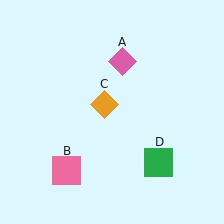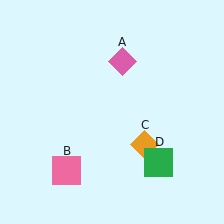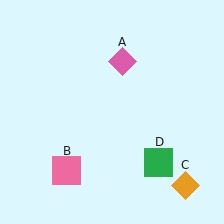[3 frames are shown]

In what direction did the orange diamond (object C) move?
The orange diamond (object C) moved down and to the right.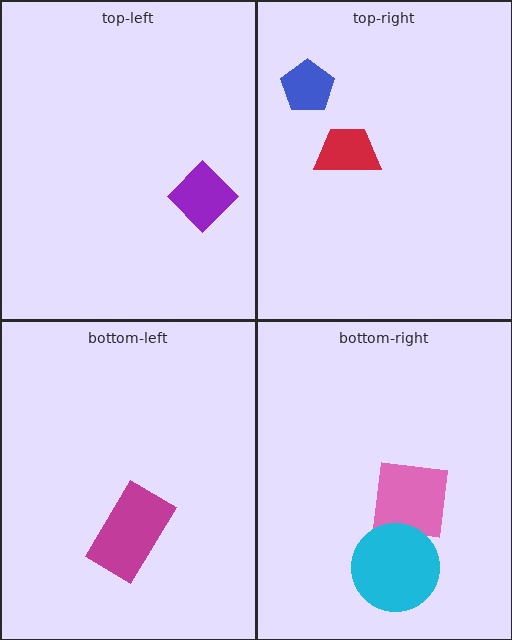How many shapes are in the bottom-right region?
2.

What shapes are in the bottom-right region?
The pink square, the cyan circle.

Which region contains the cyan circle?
The bottom-right region.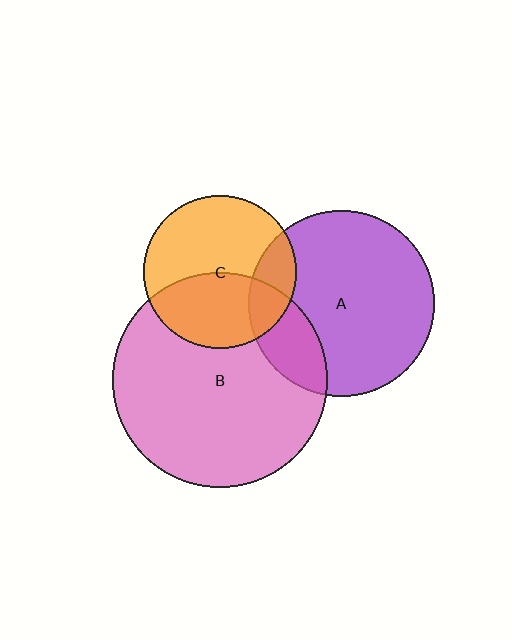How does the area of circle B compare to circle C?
Approximately 2.0 times.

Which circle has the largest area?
Circle B (pink).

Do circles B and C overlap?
Yes.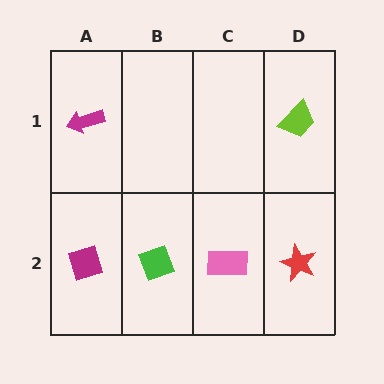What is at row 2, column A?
A magenta diamond.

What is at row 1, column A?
A magenta arrow.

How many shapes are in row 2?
4 shapes.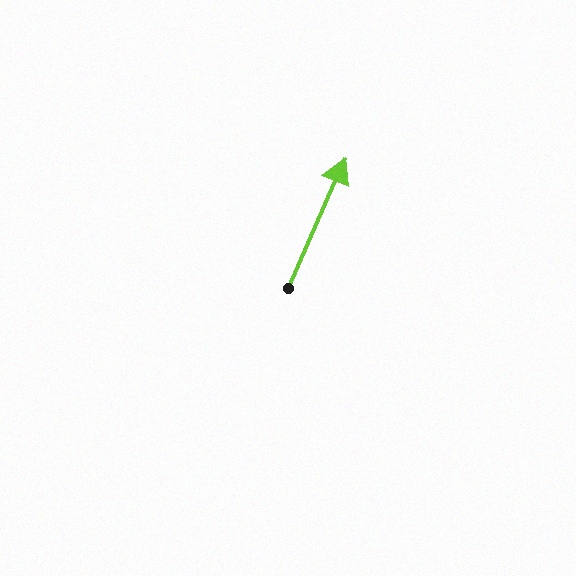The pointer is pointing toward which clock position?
Roughly 1 o'clock.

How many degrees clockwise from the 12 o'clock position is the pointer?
Approximately 24 degrees.